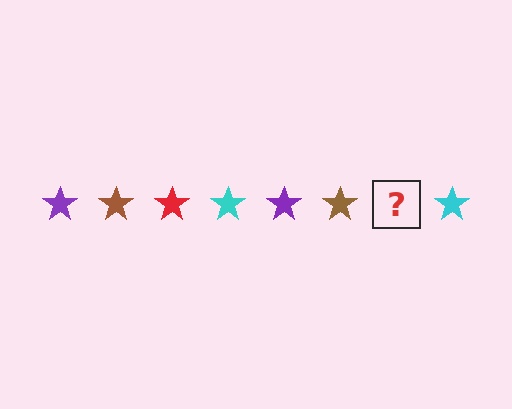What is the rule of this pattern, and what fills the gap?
The rule is that the pattern cycles through purple, brown, red, cyan stars. The gap should be filled with a red star.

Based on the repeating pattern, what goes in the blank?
The blank should be a red star.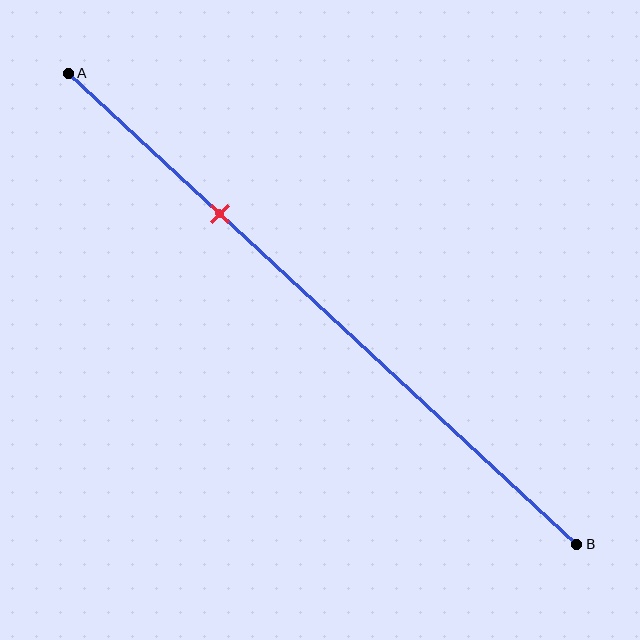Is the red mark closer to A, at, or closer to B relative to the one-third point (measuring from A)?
The red mark is closer to point A than the one-third point of segment AB.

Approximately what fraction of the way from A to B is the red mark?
The red mark is approximately 30% of the way from A to B.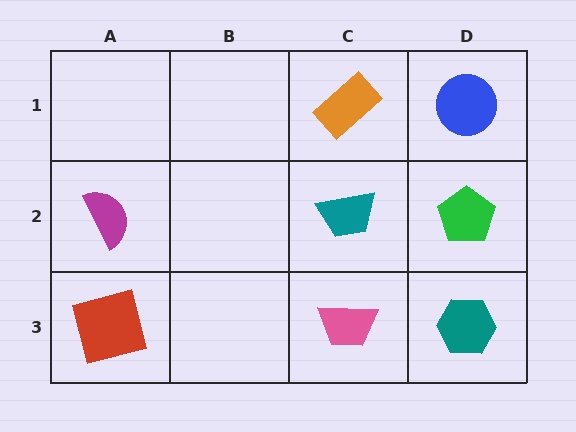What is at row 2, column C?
A teal trapezoid.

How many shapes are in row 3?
3 shapes.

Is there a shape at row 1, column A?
No, that cell is empty.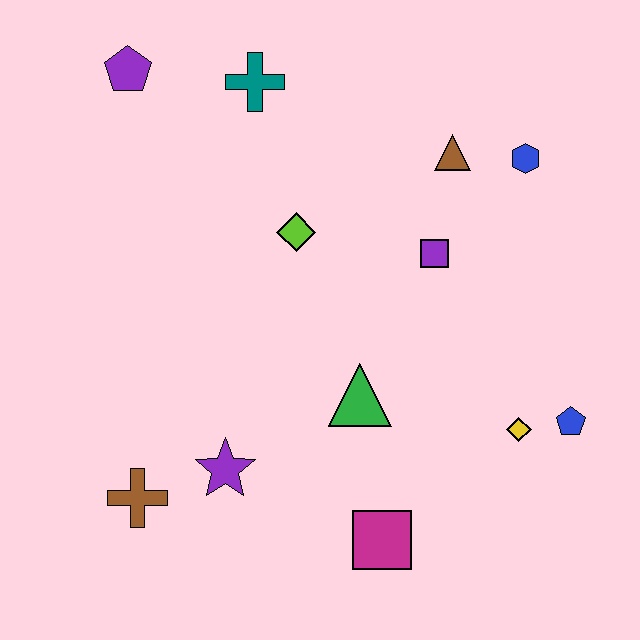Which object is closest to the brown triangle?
The blue hexagon is closest to the brown triangle.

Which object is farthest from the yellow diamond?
The purple pentagon is farthest from the yellow diamond.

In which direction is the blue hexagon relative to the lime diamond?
The blue hexagon is to the right of the lime diamond.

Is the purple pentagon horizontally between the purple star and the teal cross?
No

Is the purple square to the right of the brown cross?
Yes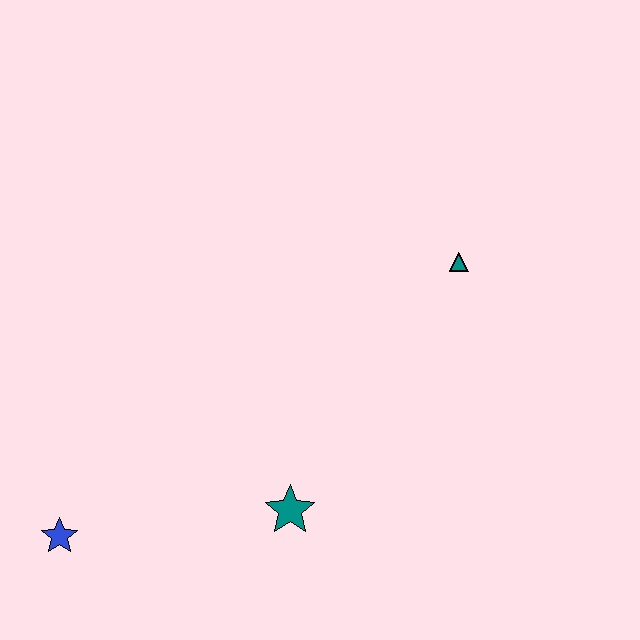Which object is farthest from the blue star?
The teal triangle is farthest from the blue star.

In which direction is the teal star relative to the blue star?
The teal star is to the right of the blue star.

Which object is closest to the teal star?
The blue star is closest to the teal star.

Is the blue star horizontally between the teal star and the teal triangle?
No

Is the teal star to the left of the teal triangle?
Yes